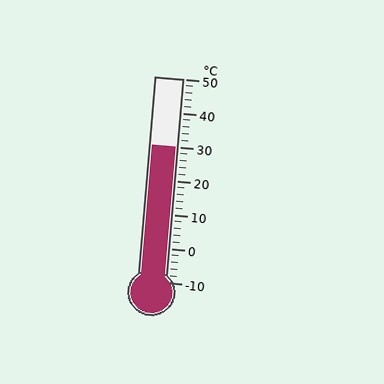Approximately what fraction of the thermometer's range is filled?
The thermometer is filled to approximately 65% of its range.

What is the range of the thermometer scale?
The thermometer scale ranges from -10°C to 50°C.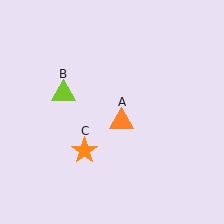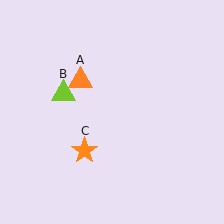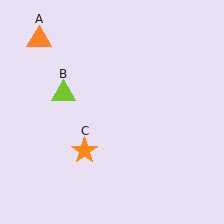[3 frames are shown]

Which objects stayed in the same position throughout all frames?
Lime triangle (object B) and orange star (object C) remained stationary.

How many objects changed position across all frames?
1 object changed position: orange triangle (object A).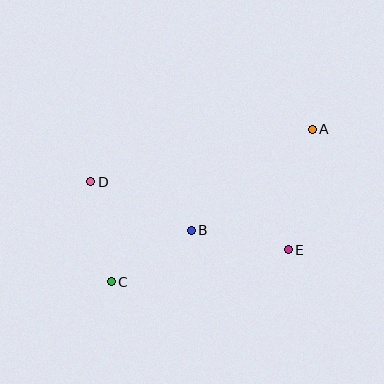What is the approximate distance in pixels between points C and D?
The distance between C and D is approximately 102 pixels.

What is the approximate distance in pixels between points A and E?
The distance between A and E is approximately 123 pixels.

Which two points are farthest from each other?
Points A and C are farthest from each other.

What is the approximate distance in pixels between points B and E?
The distance between B and E is approximately 99 pixels.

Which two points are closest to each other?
Points B and C are closest to each other.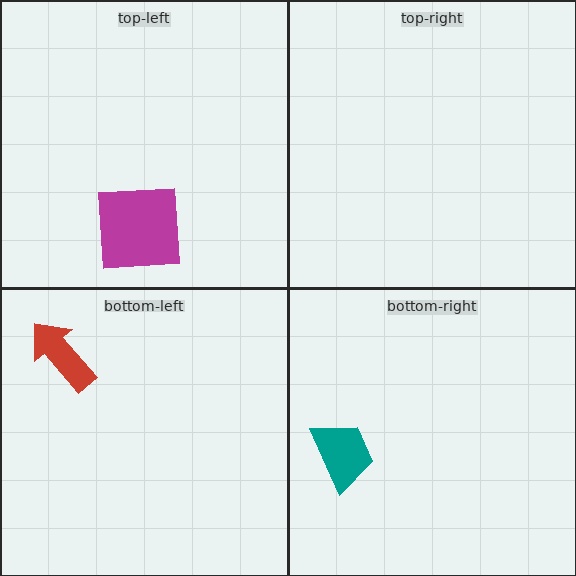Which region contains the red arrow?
The bottom-left region.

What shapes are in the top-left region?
The magenta square.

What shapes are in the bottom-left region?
The red arrow.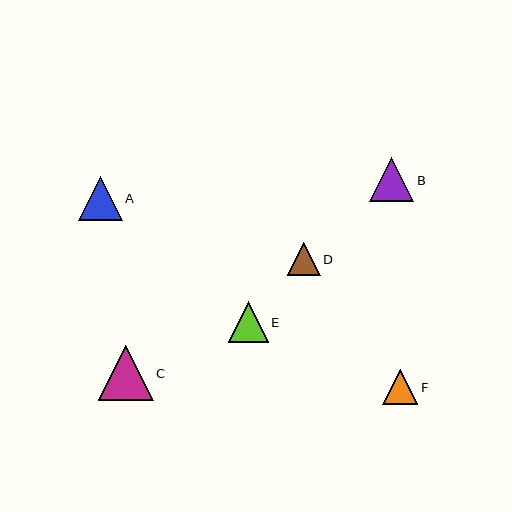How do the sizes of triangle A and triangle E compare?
Triangle A and triangle E are approximately the same size.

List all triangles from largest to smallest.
From largest to smallest: C, B, A, E, F, D.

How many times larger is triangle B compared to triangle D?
Triangle B is approximately 1.4 times the size of triangle D.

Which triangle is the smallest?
Triangle D is the smallest with a size of approximately 32 pixels.